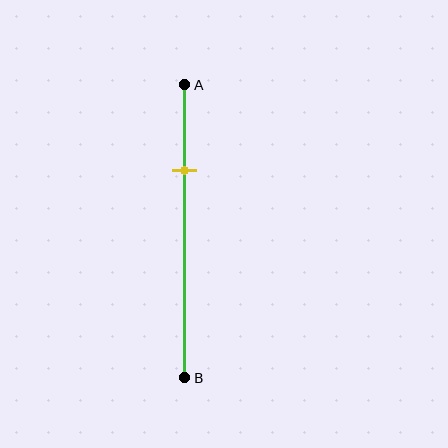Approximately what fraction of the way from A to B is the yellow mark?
The yellow mark is approximately 30% of the way from A to B.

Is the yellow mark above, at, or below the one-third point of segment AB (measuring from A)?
The yellow mark is above the one-third point of segment AB.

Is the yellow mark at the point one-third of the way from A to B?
No, the mark is at about 30% from A, not at the 33% one-third point.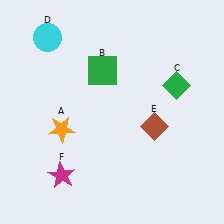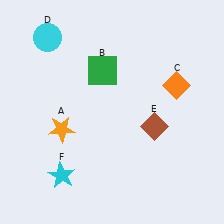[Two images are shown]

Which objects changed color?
C changed from green to orange. F changed from magenta to cyan.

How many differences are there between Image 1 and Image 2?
There are 2 differences between the two images.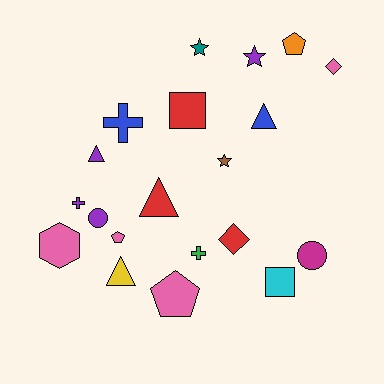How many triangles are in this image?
There are 4 triangles.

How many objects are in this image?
There are 20 objects.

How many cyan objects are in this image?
There is 1 cyan object.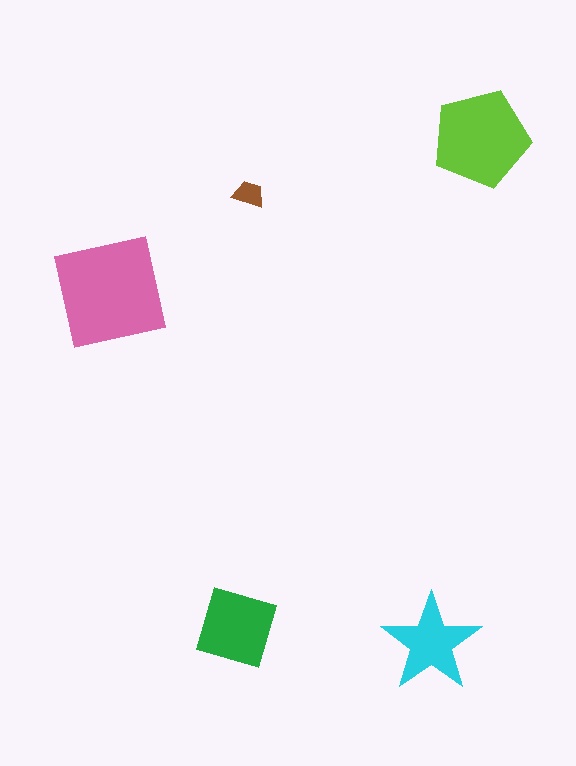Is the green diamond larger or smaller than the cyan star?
Larger.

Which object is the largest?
The pink square.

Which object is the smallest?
The brown trapezoid.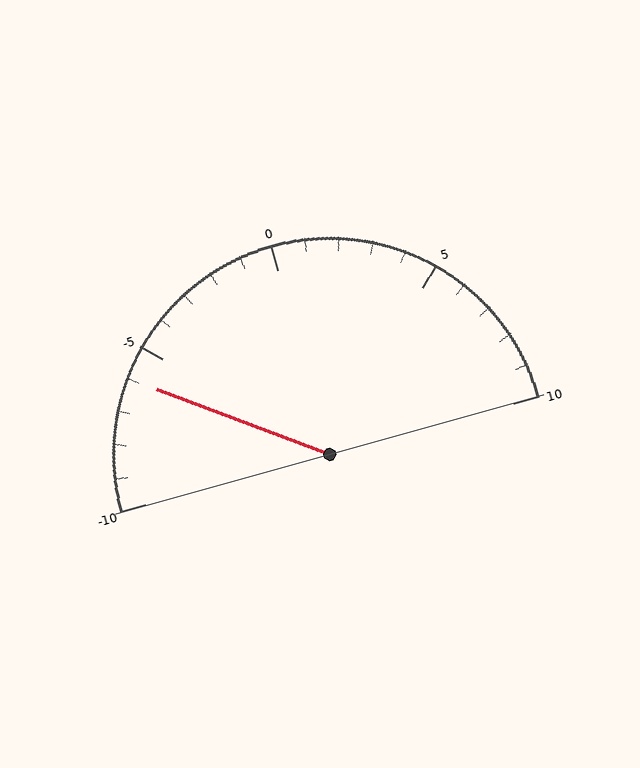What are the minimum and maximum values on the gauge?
The gauge ranges from -10 to 10.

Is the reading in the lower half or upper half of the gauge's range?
The reading is in the lower half of the range (-10 to 10).